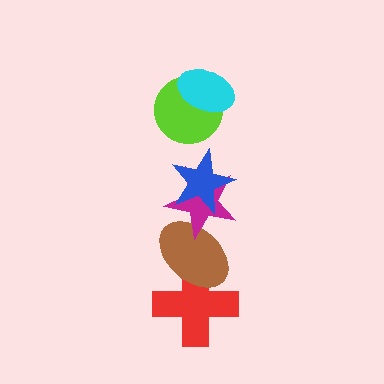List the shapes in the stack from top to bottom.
From top to bottom: the cyan ellipse, the lime circle, the blue star, the magenta star, the brown ellipse, the red cross.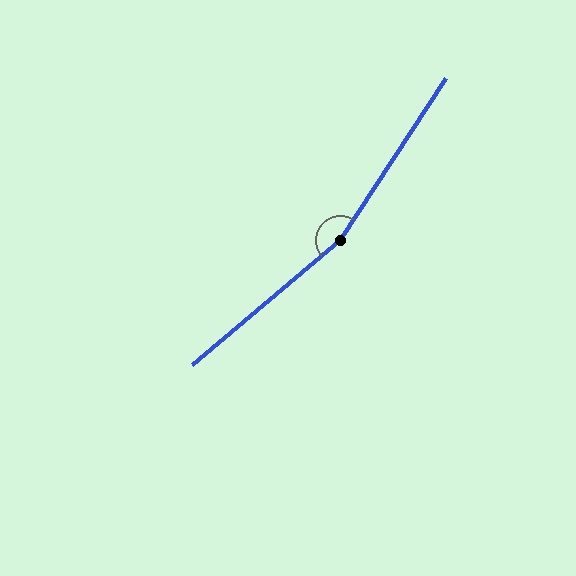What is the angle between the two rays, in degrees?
Approximately 163 degrees.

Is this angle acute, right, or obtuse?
It is obtuse.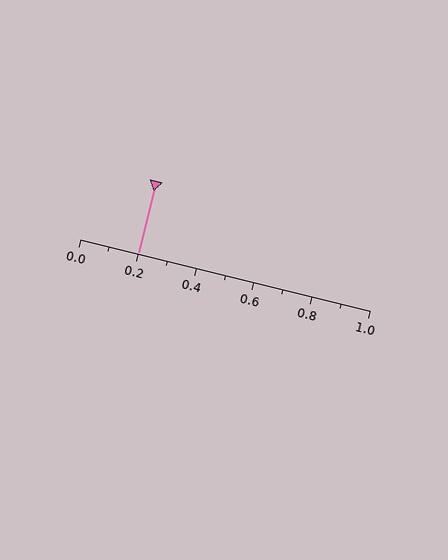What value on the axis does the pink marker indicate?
The marker indicates approximately 0.2.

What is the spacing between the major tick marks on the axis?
The major ticks are spaced 0.2 apart.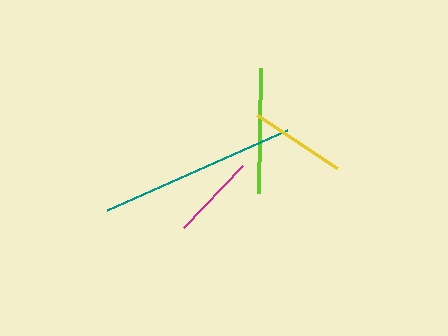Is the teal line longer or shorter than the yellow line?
The teal line is longer than the yellow line.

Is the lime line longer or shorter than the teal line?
The teal line is longer than the lime line.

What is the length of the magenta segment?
The magenta segment is approximately 87 pixels long.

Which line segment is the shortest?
The magenta line is the shortest at approximately 87 pixels.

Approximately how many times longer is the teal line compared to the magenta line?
The teal line is approximately 2.3 times the length of the magenta line.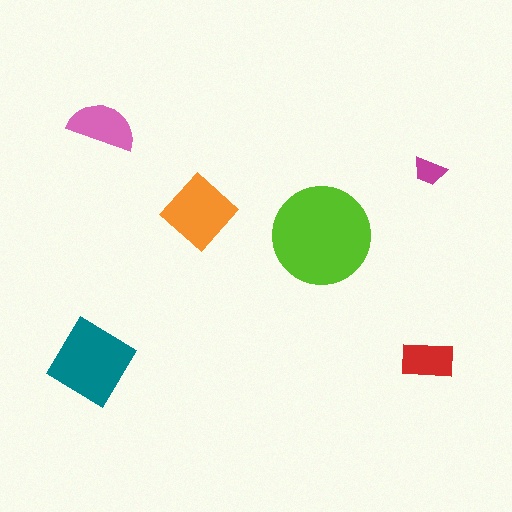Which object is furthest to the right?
The magenta trapezoid is rightmost.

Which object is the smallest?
The magenta trapezoid.